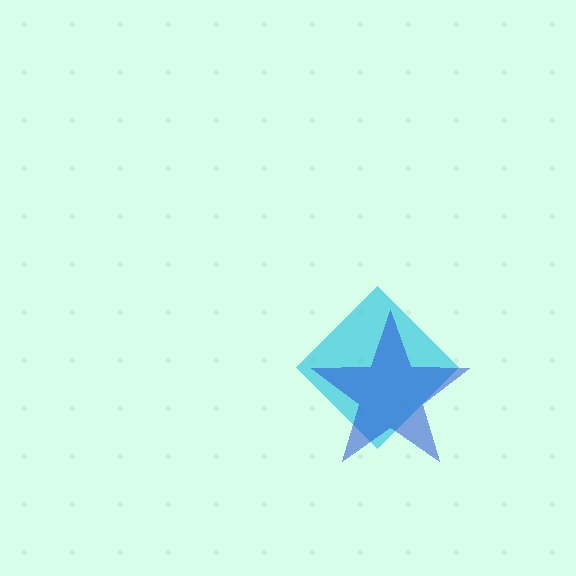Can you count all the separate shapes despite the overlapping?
Yes, there are 2 separate shapes.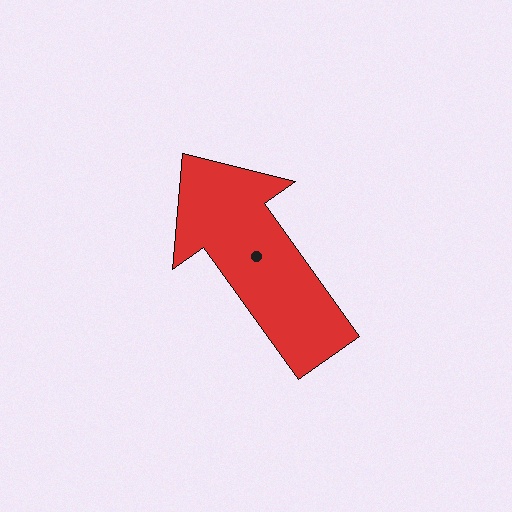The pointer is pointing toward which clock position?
Roughly 11 o'clock.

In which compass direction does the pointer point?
Northwest.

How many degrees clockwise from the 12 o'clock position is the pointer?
Approximately 324 degrees.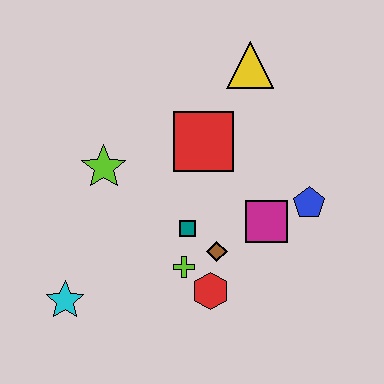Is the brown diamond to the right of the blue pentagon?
No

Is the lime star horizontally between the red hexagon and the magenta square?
No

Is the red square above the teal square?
Yes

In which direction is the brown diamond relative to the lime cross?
The brown diamond is to the right of the lime cross.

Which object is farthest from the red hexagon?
The yellow triangle is farthest from the red hexagon.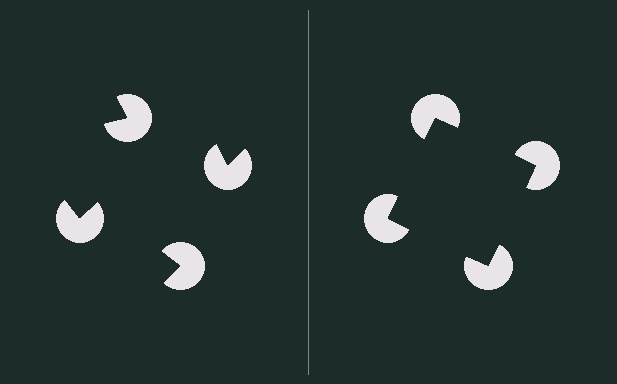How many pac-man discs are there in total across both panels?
8 — 4 on each side.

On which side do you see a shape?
An illusory square appears on the right side. On the left side the wedge cuts are rotated, so no coherent shape forms.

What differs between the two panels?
The pac-man discs are positioned identically on both sides; only the wedge orientations differ. On the right they align to a square; on the left they are misaligned.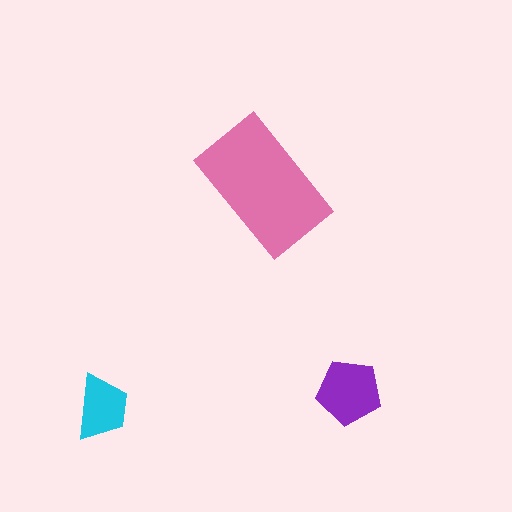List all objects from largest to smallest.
The pink rectangle, the purple pentagon, the cyan trapezoid.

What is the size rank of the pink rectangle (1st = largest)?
1st.